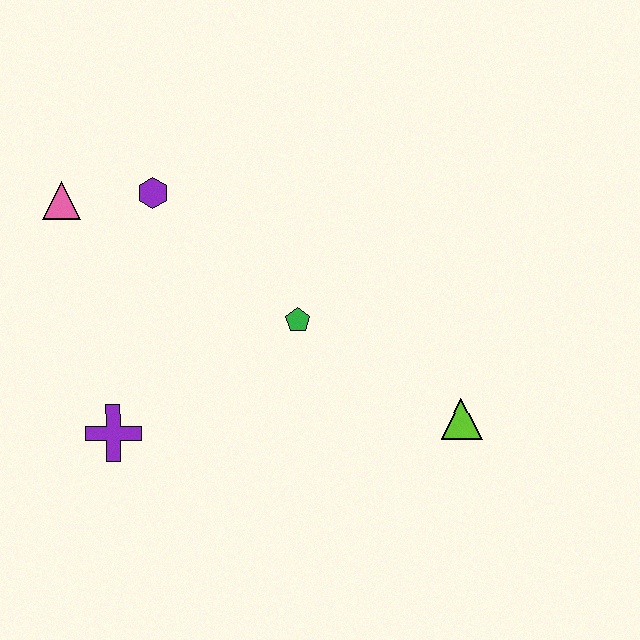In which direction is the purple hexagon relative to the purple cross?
The purple hexagon is above the purple cross.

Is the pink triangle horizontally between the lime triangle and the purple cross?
No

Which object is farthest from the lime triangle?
The pink triangle is farthest from the lime triangle.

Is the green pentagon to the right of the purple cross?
Yes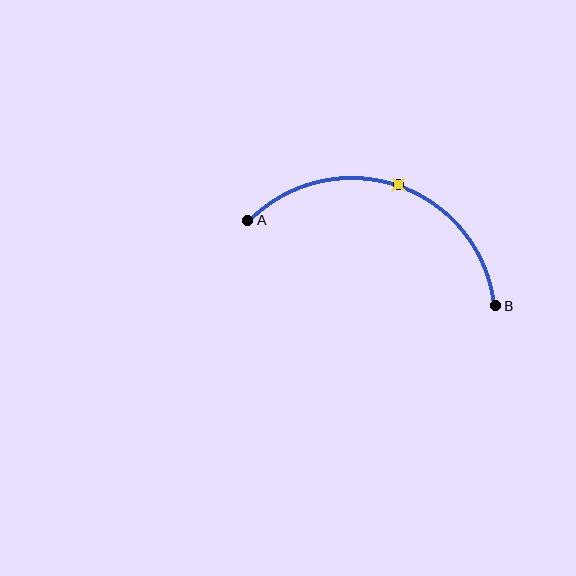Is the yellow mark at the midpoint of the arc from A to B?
Yes. The yellow mark lies on the arc at equal arc-length from both A and B — it is the arc midpoint.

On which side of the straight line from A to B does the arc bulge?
The arc bulges above the straight line connecting A and B.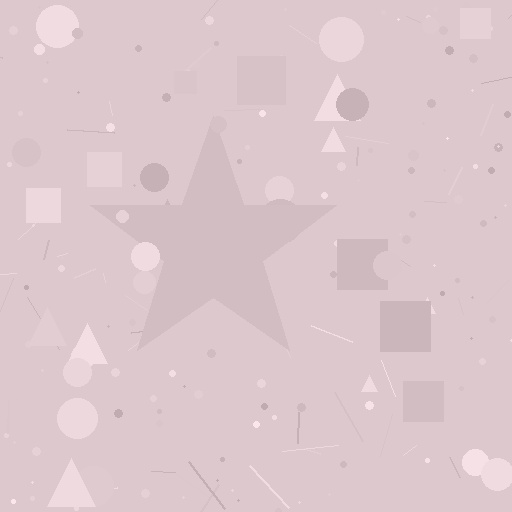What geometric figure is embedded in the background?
A star is embedded in the background.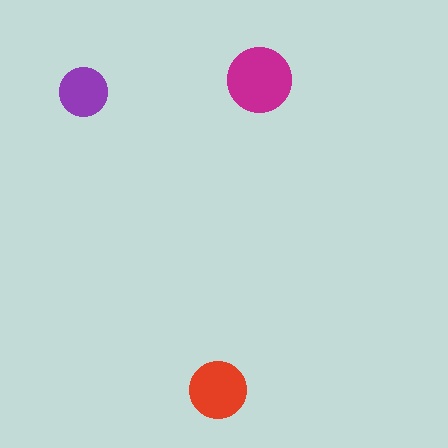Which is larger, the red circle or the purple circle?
The red one.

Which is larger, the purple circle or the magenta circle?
The magenta one.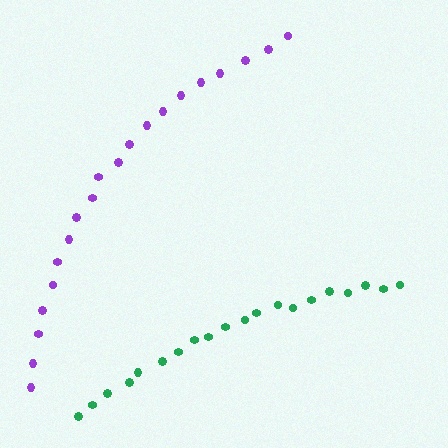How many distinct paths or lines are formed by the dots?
There are 2 distinct paths.